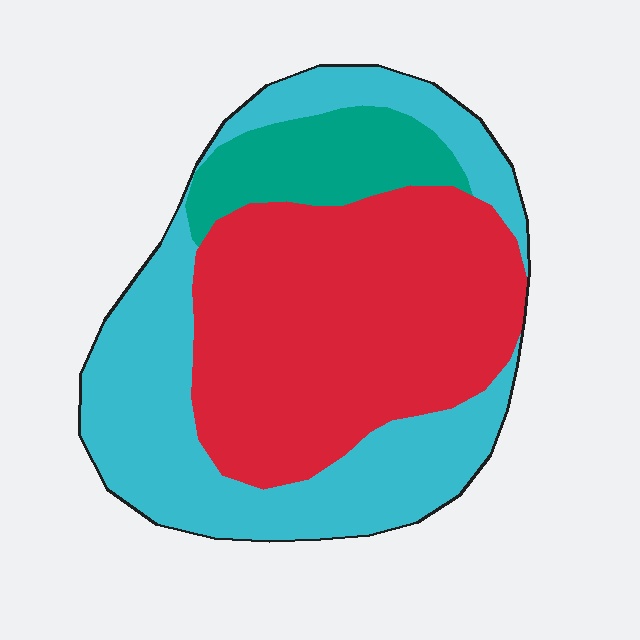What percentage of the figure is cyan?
Cyan covers 40% of the figure.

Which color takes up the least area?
Teal, at roughly 15%.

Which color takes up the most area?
Red, at roughly 45%.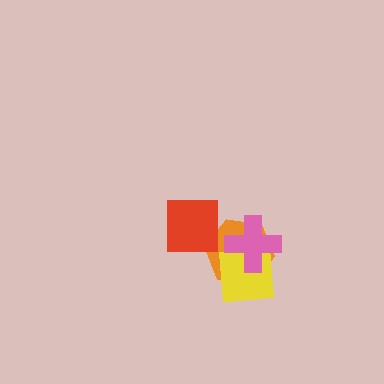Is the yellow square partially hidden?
Yes, it is partially covered by another shape.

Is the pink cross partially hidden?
No, no other shape covers it.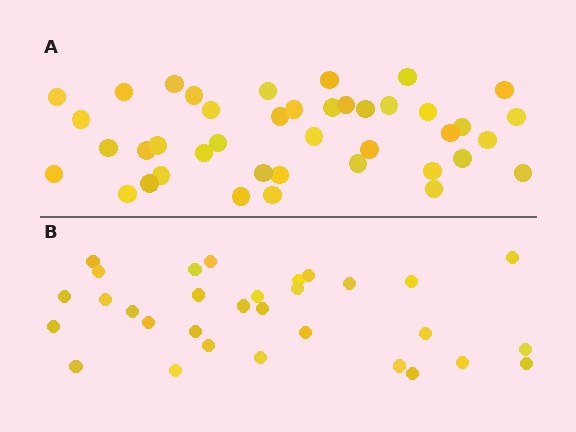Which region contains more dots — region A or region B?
Region A (the top region) has more dots.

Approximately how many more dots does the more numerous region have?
Region A has roughly 10 or so more dots than region B.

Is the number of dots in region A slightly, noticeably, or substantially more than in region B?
Region A has noticeably more, but not dramatically so. The ratio is roughly 1.3 to 1.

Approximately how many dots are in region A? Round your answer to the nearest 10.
About 40 dots. (The exact count is 41, which rounds to 40.)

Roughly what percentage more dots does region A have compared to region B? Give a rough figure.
About 30% more.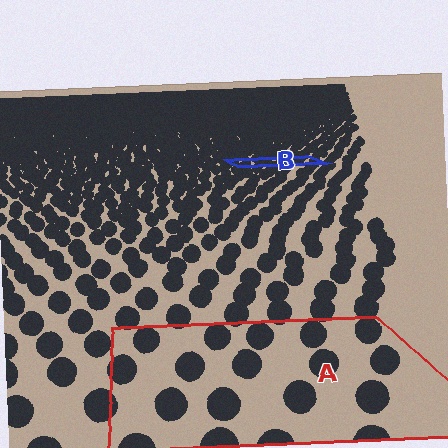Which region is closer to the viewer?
Region A is closer. The texture elements there are larger and more spread out.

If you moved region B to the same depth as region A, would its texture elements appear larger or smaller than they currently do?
They would appear larger. At a closer depth, the same texture elements are projected at a bigger on-screen size.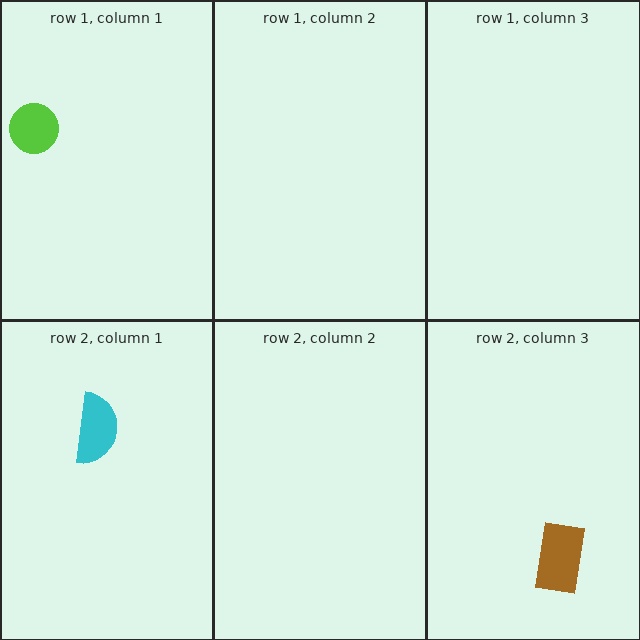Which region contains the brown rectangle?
The row 2, column 3 region.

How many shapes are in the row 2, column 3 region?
1.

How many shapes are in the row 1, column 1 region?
1.